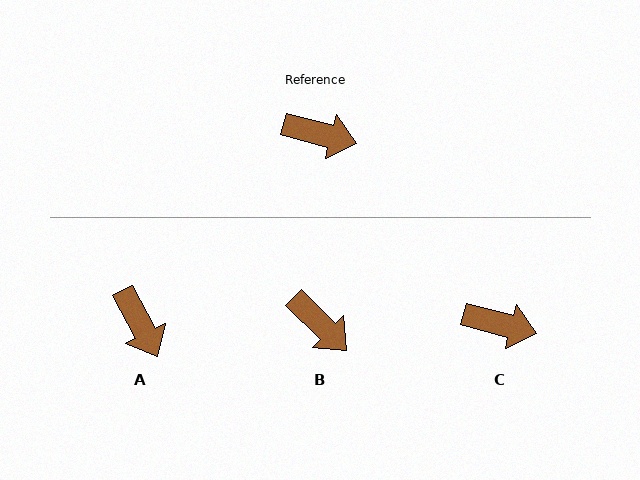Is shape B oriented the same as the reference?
No, it is off by about 30 degrees.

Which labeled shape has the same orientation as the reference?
C.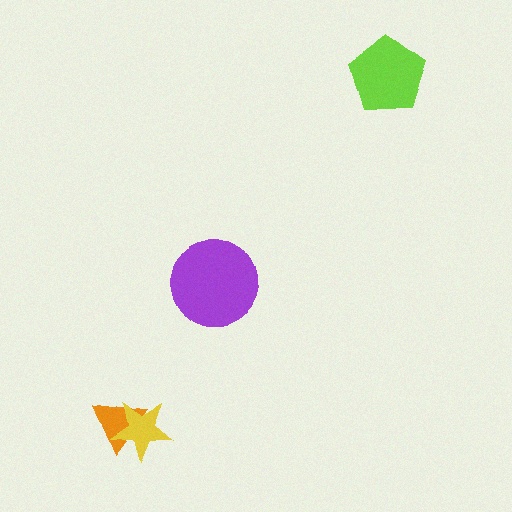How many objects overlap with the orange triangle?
1 object overlaps with the orange triangle.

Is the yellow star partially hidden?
No, no other shape covers it.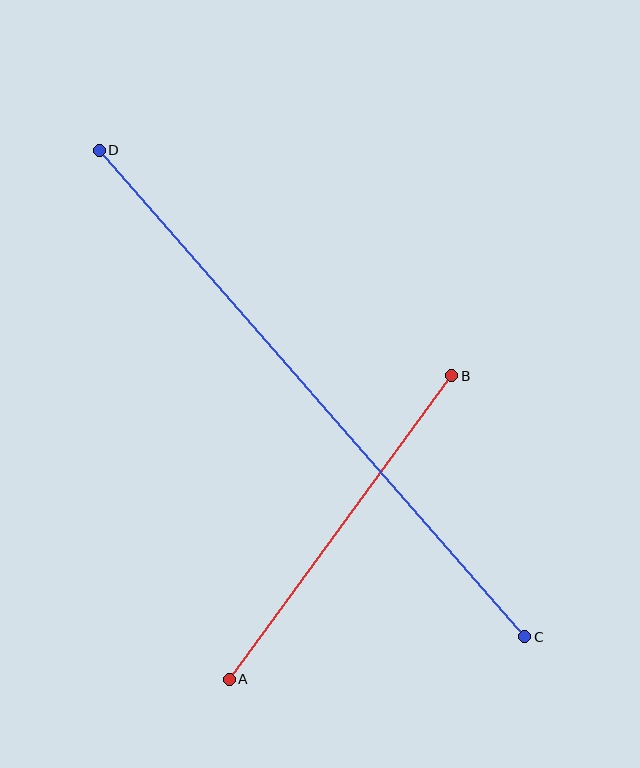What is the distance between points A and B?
The distance is approximately 377 pixels.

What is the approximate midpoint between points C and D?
The midpoint is at approximately (312, 393) pixels.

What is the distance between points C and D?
The distance is approximately 647 pixels.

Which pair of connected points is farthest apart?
Points C and D are farthest apart.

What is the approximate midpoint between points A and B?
The midpoint is at approximately (341, 528) pixels.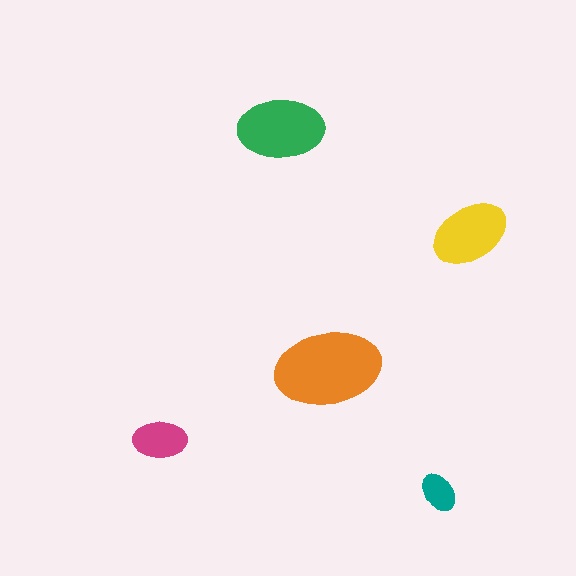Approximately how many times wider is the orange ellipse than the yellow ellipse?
About 1.5 times wider.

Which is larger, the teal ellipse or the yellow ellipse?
The yellow one.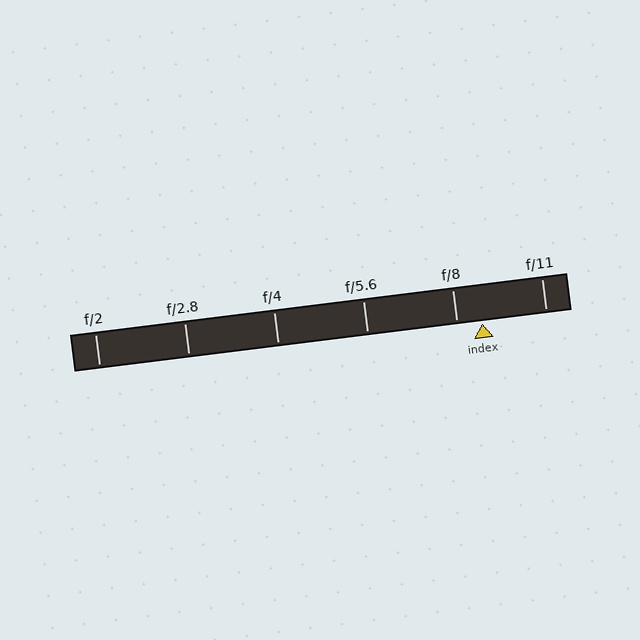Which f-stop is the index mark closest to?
The index mark is closest to f/8.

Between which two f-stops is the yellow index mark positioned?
The index mark is between f/8 and f/11.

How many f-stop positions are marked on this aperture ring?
There are 6 f-stop positions marked.